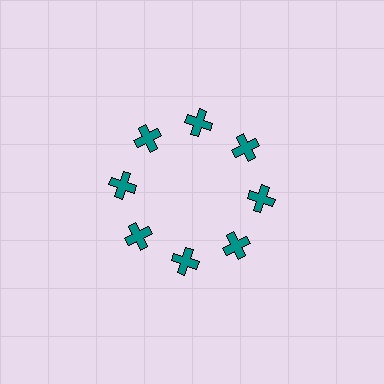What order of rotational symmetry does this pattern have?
This pattern has 8-fold rotational symmetry.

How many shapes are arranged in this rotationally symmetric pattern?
There are 8 shapes, arranged in 8 groups of 1.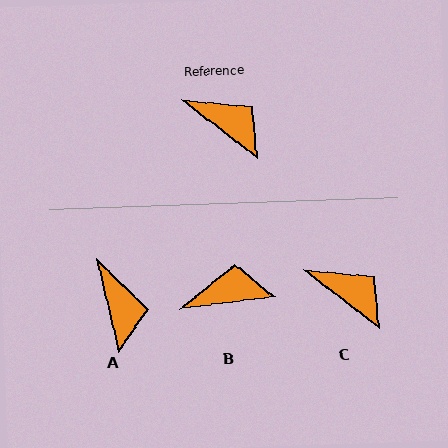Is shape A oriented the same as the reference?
No, it is off by about 39 degrees.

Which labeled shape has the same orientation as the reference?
C.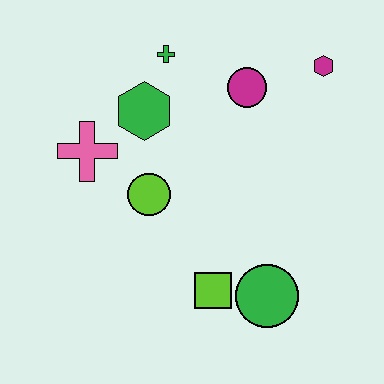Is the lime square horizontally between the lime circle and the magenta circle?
Yes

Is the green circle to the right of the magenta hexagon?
No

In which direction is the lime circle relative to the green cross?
The lime circle is below the green cross.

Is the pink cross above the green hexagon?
No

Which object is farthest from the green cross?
The green circle is farthest from the green cross.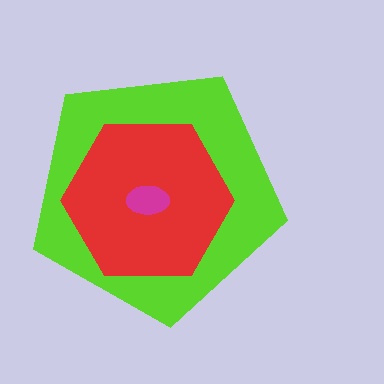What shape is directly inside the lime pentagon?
The red hexagon.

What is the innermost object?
The magenta ellipse.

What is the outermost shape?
The lime pentagon.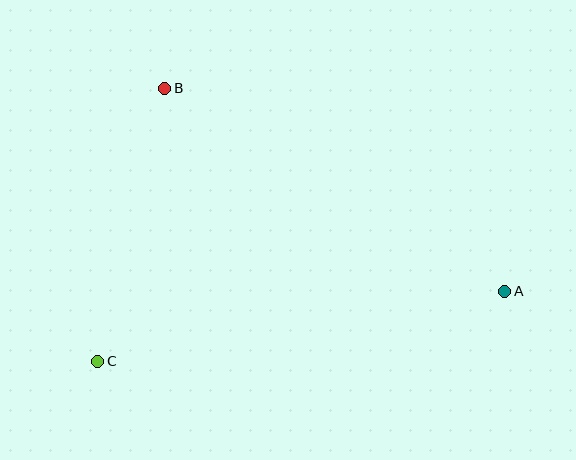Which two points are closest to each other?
Points B and C are closest to each other.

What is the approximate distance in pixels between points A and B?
The distance between A and B is approximately 396 pixels.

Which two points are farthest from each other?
Points A and C are farthest from each other.